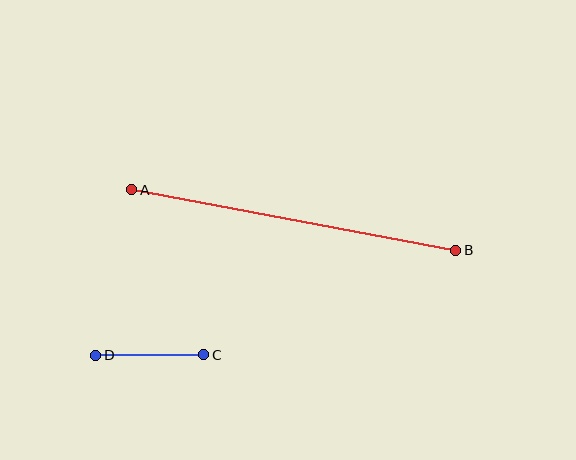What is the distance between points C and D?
The distance is approximately 108 pixels.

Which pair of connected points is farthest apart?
Points A and B are farthest apart.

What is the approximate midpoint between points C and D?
The midpoint is at approximately (150, 355) pixels.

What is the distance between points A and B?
The distance is approximately 330 pixels.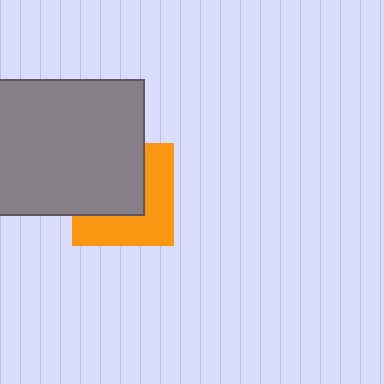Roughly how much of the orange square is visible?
About half of it is visible (roughly 49%).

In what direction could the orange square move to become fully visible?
The orange square could move toward the lower-right. That would shift it out from behind the gray rectangle entirely.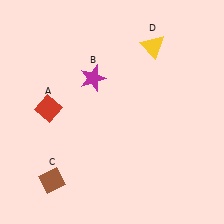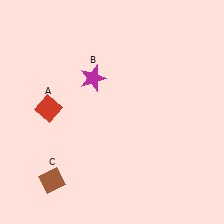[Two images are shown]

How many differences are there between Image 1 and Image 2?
There is 1 difference between the two images.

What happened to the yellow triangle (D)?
The yellow triangle (D) was removed in Image 2. It was in the top-right area of Image 1.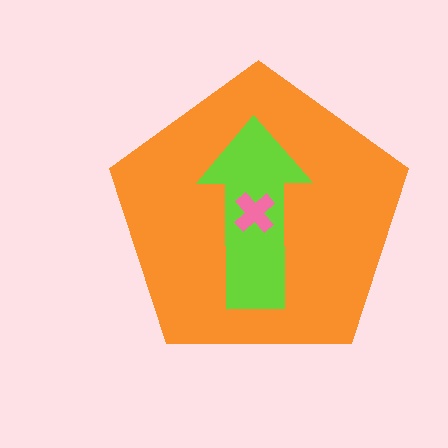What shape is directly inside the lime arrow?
The pink cross.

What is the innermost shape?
The pink cross.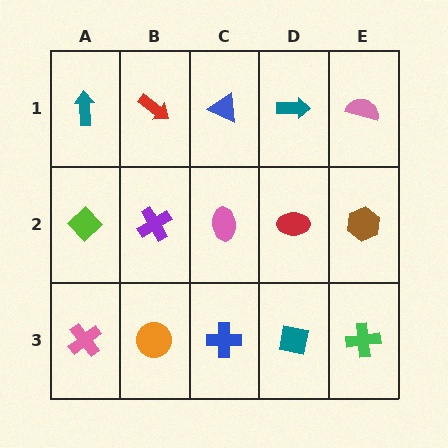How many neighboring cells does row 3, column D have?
3.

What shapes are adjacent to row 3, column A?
A lime diamond (row 2, column A), an orange circle (row 3, column B).